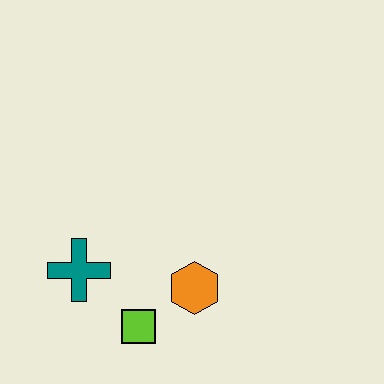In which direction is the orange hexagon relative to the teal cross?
The orange hexagon is to the right of the teal cross.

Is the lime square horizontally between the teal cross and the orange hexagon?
Yes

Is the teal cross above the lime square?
Yes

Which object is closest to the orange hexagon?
The lime square is closest to the orange hexagon.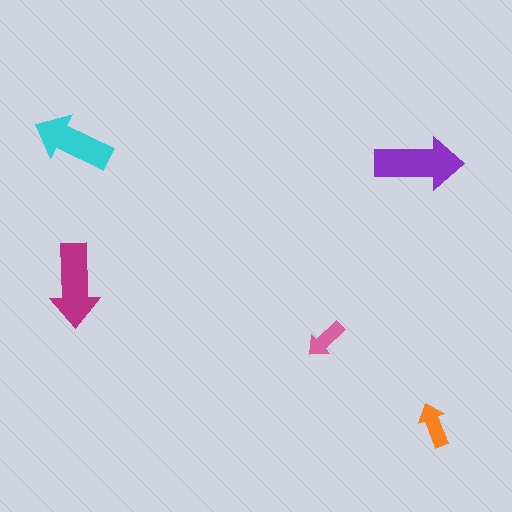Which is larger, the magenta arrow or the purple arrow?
The purple one.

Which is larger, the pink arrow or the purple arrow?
The purple one.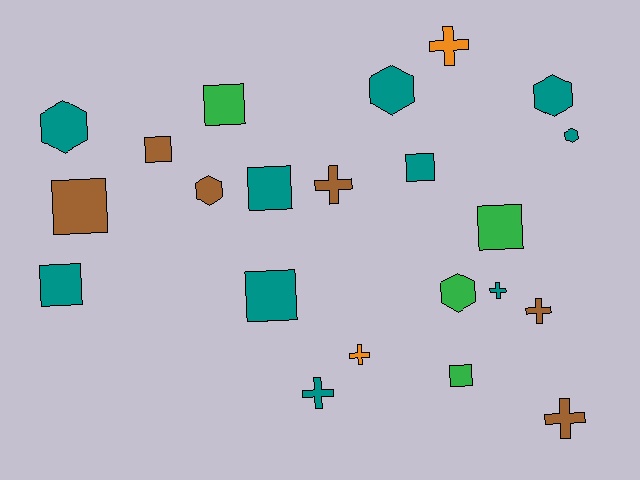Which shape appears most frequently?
Square, with 9 objects.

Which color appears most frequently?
Teal, with 10 objects.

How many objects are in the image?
There are 22 objects.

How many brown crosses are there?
There are 3 brown crosses.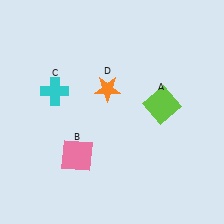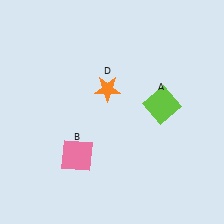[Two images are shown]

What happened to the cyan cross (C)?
The cyan cross (C) was removed in Image 2. It was in the top-left area of Image 1.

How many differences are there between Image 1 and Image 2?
There is 1 difference between the two images.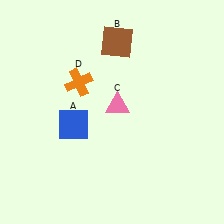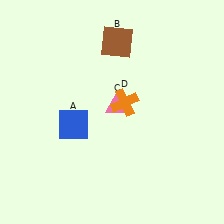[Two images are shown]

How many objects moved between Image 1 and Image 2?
1 object moved between the two images.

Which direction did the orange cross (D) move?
The orange cross (D) moved right.